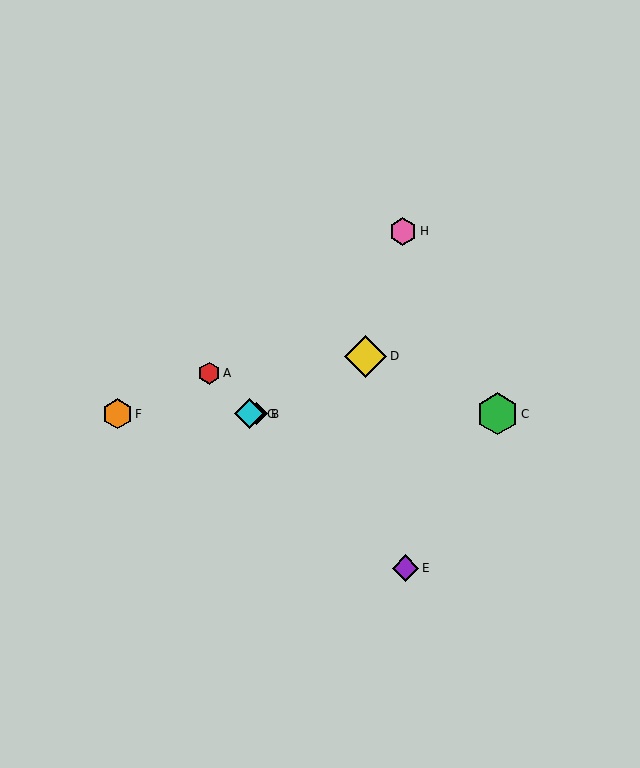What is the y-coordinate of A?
Object A is at y≈373.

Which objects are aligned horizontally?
Objects B, C, F, G are aligned horizontally.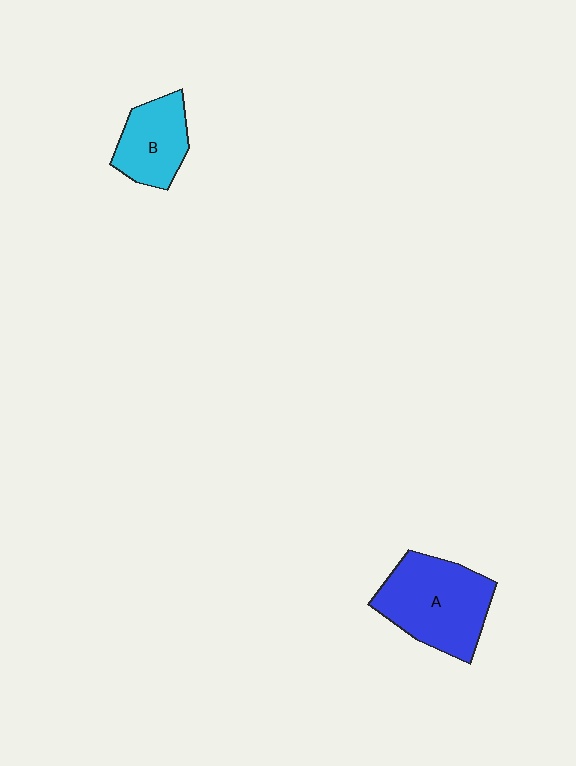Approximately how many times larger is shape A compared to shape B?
Approximately 1.6 times.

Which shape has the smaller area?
Shape B (cyan).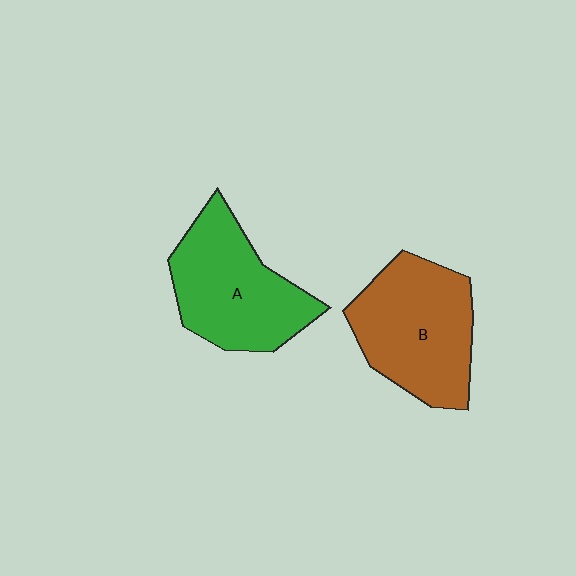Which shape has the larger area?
Shape B (brown).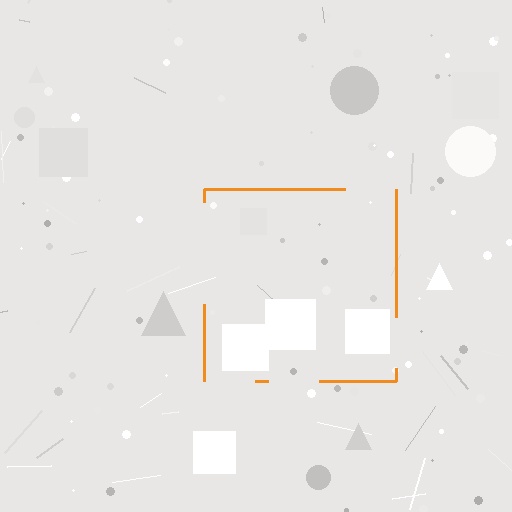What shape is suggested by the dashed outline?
The dashed outline suggests a square.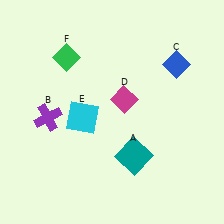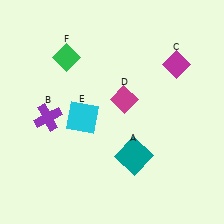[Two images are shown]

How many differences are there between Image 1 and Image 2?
There is 1 difference between the two images.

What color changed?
The diamond (C) changed from blue in Image 1 to magenta in Image 2.